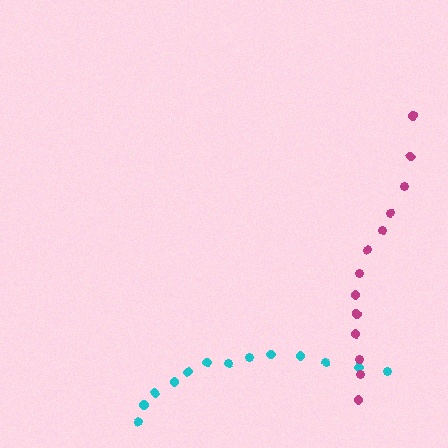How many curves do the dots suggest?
There are 2 distinct paths.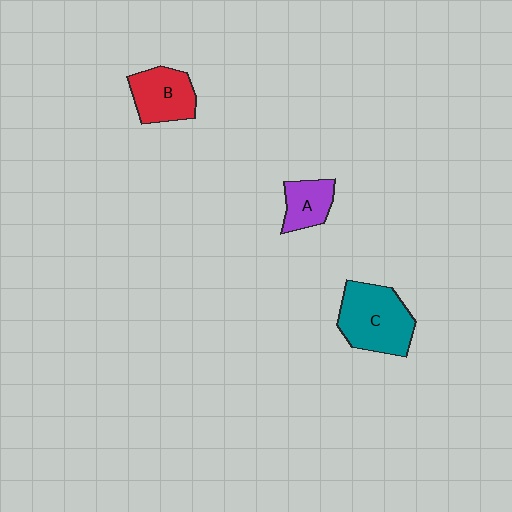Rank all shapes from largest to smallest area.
From largest to smallest: C (teal), B (red), A (purple).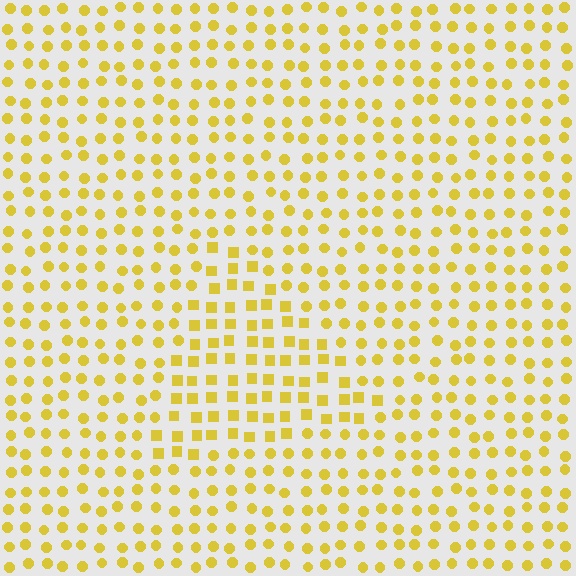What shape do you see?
I see a triangle.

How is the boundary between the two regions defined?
The boundary is defined by a change in element shape: squares inside vs. circles outside. All elements share the same color and spacing.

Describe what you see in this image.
The image is filled with small yellow elements arranged in a uniform grid. A triangle-shaped region contains squares, while the surrounding area contains circles. The boundary is defined purely by the change in element shape.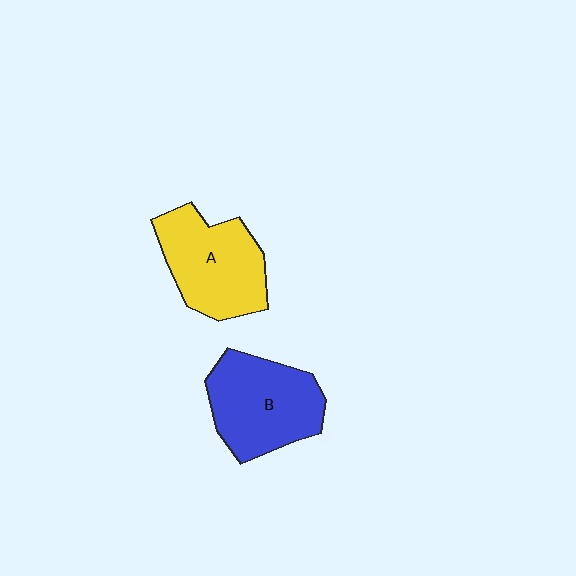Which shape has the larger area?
Shape B (blue).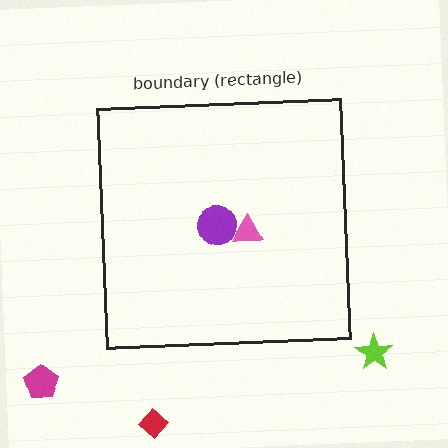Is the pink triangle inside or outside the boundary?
Inside.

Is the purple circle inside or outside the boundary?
Inside.